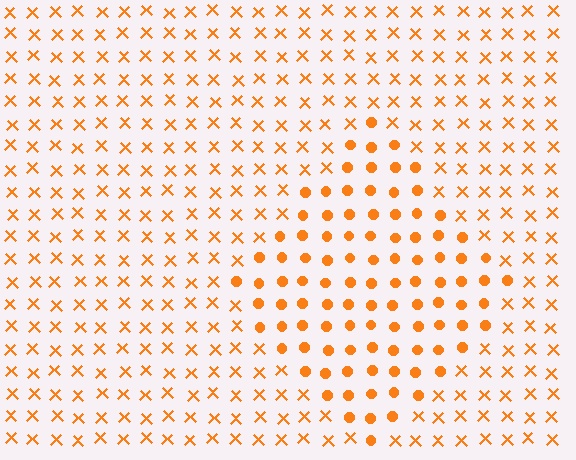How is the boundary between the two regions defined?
The boundary is defined by a change in element shape: circles inside vs. X marks outside. All elements share the same color and spacing.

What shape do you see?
I see a diamond.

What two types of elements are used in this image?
The image uses circles inside the diamond region and X marks outside it.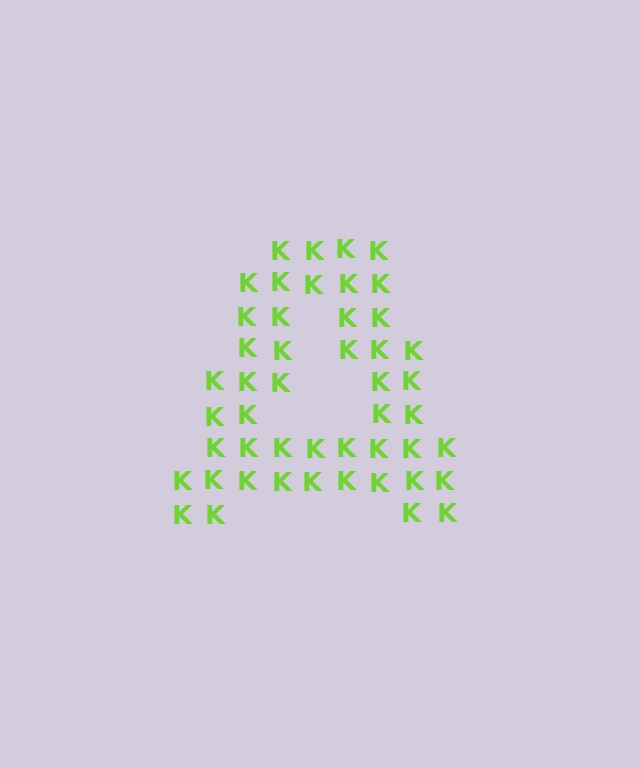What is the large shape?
The large shape is the letter A.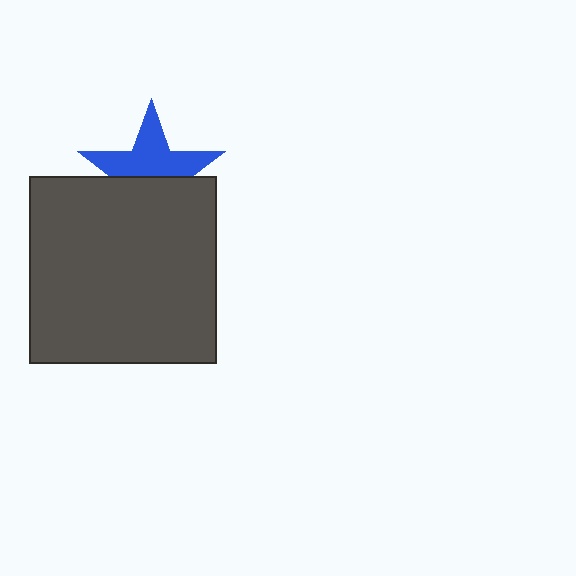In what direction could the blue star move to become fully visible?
The blue star could move up. That would shift it out from behind the dark gray square entirely.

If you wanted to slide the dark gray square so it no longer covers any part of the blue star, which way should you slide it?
Slide it down — that is the most direct way to separate the two shapes.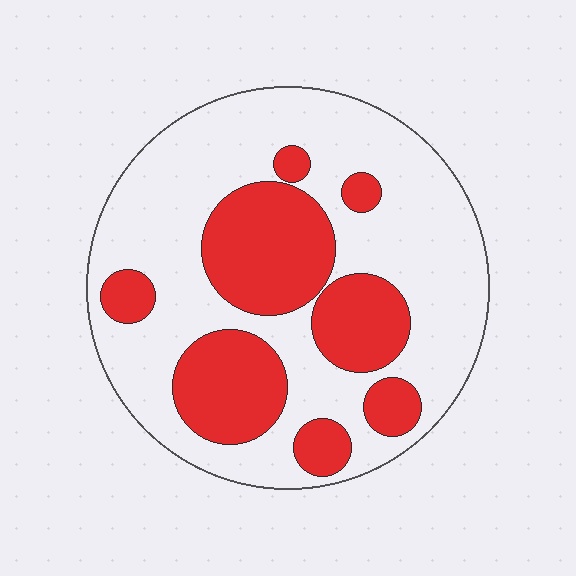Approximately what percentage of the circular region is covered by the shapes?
Approximately 35%.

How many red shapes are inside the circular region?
8.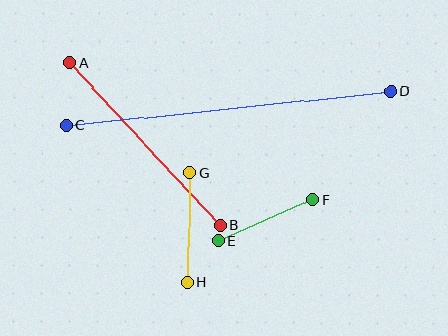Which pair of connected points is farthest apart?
Points C and D are farthest apart.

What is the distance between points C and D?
The distance is approximately 326 pixels.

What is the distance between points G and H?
The distance is approximately 110 pixels.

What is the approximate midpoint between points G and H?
The midpoint is at approximately (189, 227) pixels.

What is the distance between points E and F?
The distance is approximately 104 pixels.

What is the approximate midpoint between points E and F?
The midpoint is at approximately (265, 220) pixels.